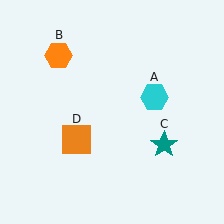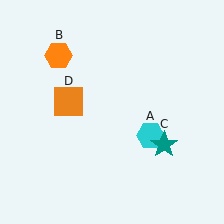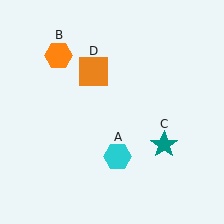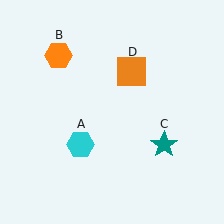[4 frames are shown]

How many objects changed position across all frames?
2 objects changed position: cyan hexagon (object A), orange square (object D).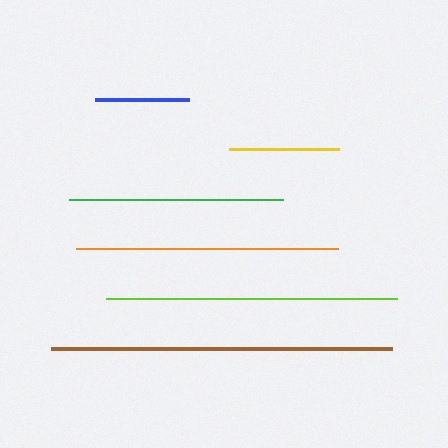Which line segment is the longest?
The brown line is the longest at approximately 342 pixels.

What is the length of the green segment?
The green segment is approximately 214 pixels long.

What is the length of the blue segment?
The blue segment is approximately 94 pixels long.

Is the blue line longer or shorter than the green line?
The green line is longer than the blue line.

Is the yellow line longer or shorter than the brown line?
The brown line is longer than the yellow line.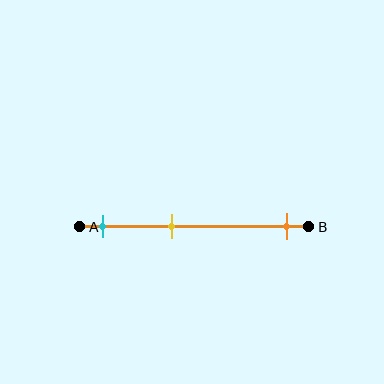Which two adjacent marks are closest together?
The cyan and yellow marks are the closest adjacent pair.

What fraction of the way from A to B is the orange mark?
The orange mark is approximately 90% (0.9) of the way from A to B.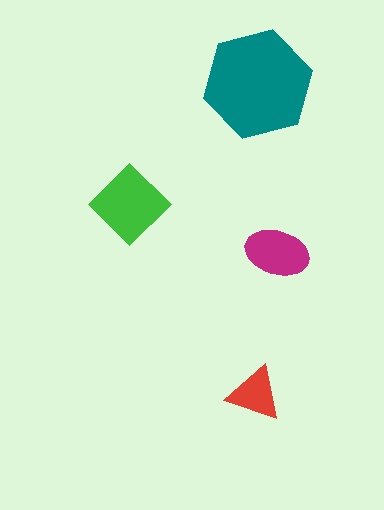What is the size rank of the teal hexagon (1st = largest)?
1st.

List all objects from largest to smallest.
The teal hexagon, the green diamond, the magenta ellipse, the red triangle.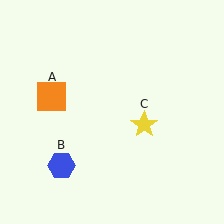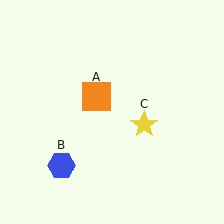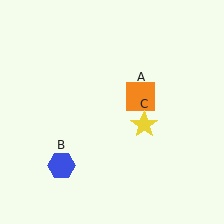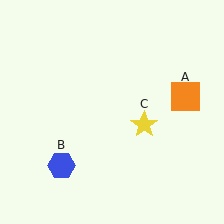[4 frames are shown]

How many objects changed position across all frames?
1 object changed position: orange square (object A).